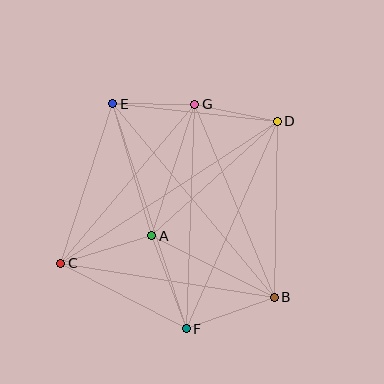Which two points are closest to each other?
Points E and G are closest to each other.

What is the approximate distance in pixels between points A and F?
The distance between A and F is approximately 99 pixels.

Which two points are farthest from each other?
Points C and D are farthest from each other.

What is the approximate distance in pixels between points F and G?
The distance between F and G is approximately 224 pixels.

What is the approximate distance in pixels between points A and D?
The distance between A and D is approximately 170 pixels.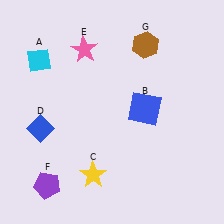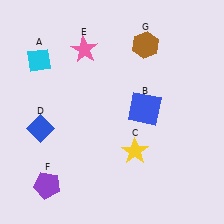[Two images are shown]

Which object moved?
The yellow star (C) moved right.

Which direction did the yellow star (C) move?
The yellow star (C) moved right.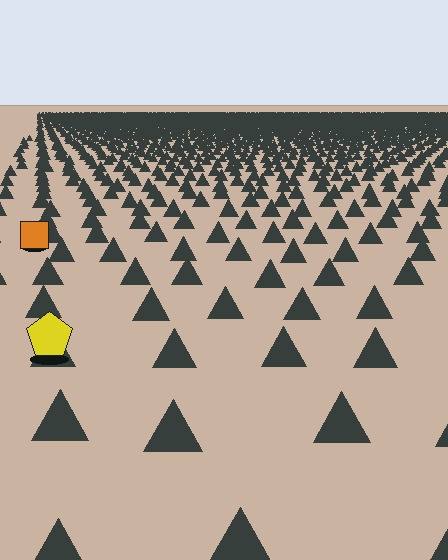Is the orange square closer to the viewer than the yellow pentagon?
No. The yellow pentagon is closer — you can tell from the texture gradient: the ground texture is coarser near it.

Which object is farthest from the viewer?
The orange square is farthest from the viewer. It appears smaller and the ground texture around it is denser.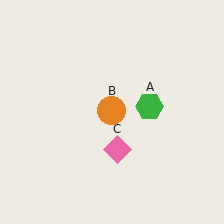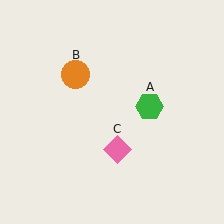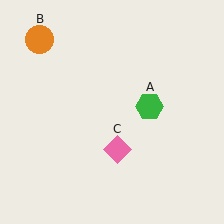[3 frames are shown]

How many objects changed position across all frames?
1 object changed position: orange circle (object B).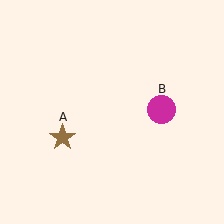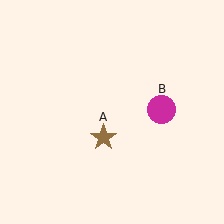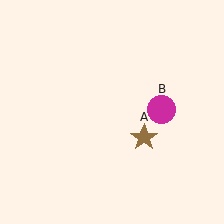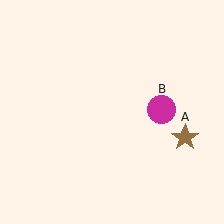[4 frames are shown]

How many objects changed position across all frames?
1 object changed position: brown star (object A).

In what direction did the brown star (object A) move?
The brown star (object A) moved right.